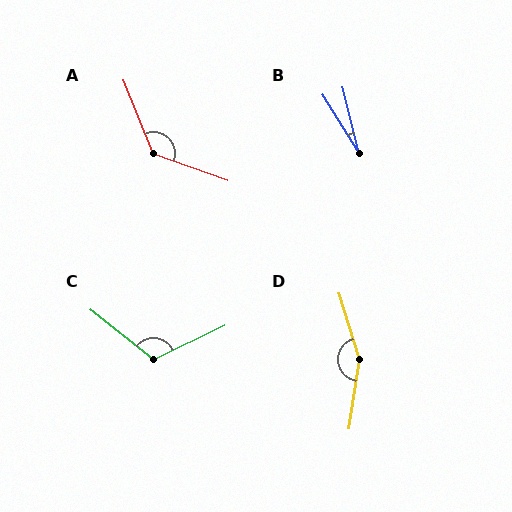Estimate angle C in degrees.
Approximately 115 degrees.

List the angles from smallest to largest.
B (19°), C (115°), A (131°), D (155°).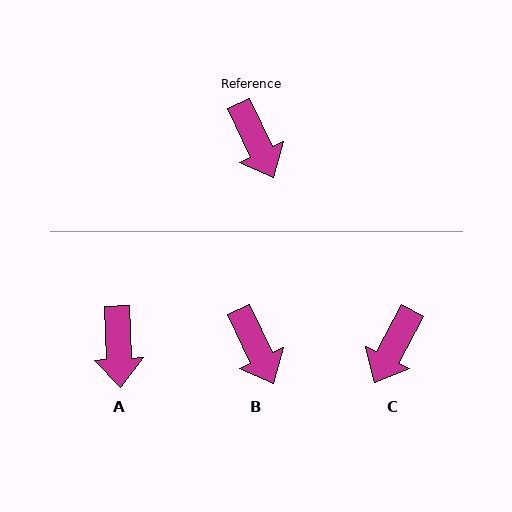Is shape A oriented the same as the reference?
No, it is off by about 23 degrees.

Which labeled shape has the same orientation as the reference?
B.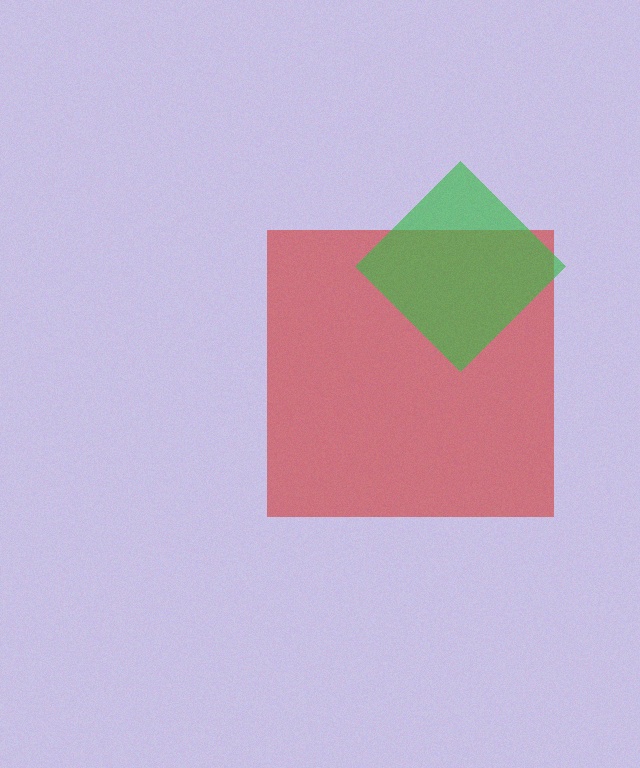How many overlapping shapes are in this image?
There are 2 overlapping shapes in the image.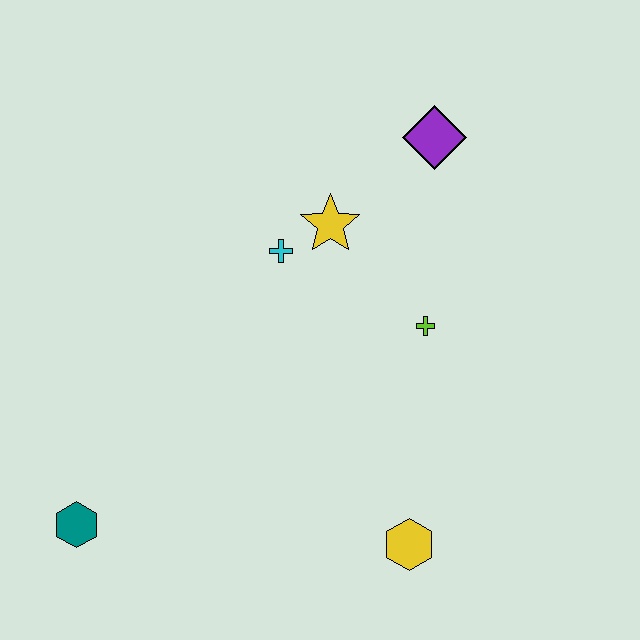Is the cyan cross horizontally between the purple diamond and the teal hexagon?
Yes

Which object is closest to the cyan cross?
The yellow star is closest to the cyan cross.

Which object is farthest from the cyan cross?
The teal hexagon is farthest from the cyan cross.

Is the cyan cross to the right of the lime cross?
No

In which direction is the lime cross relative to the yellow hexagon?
The lime cross is above the yellow hexagon.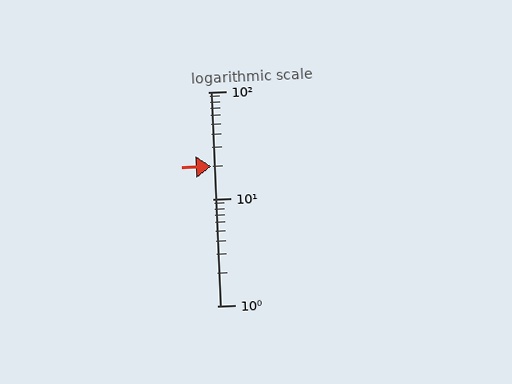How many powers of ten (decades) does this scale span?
The scale spans 2 decades, from 1 to 100.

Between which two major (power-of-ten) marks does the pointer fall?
The pointer is between 10 and 100.